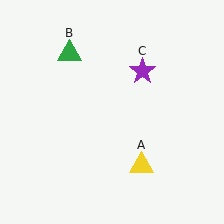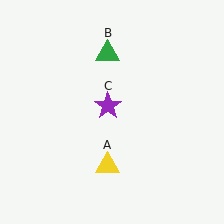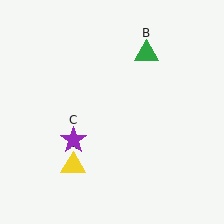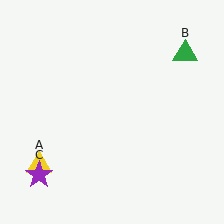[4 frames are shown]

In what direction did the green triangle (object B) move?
The green triangle (object B) moved right.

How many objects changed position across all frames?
3 objects changed position: yellow triangle (object A), green triangle (object B), purple star (object C).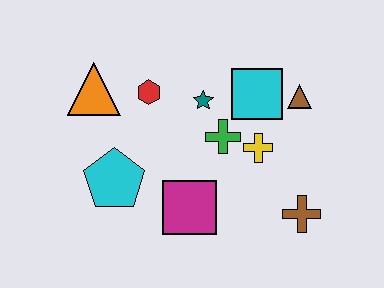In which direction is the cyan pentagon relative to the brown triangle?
The cyan pentagon is to the left of the brown triangle.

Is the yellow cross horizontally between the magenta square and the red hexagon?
No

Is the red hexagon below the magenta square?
No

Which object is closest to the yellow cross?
The green cross is closest to the yellow cross.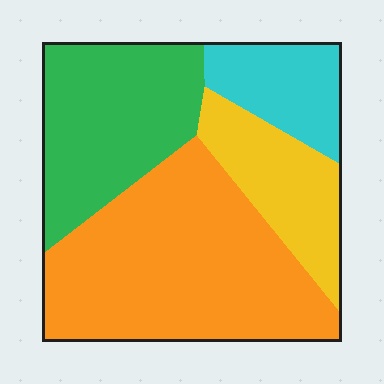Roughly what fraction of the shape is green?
Green covers roughly 25% of the shape.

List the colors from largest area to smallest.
From largest to smallest: orange, green, yellow, cyan.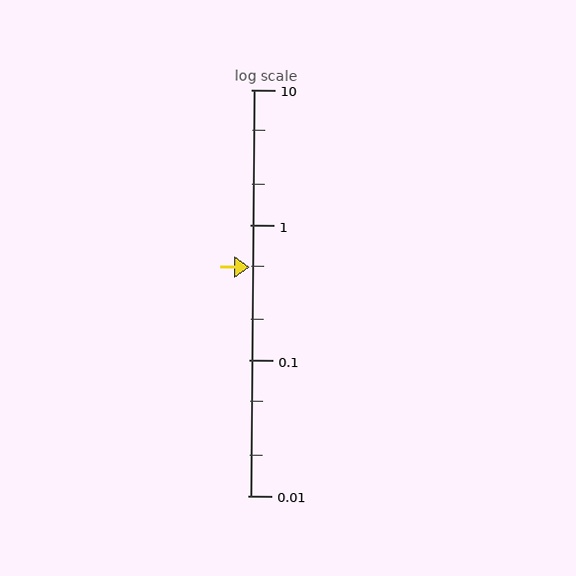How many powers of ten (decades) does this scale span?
The scale spans 3 decades, from 0.01 to 10.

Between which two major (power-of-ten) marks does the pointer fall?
The pointer is between 0.1 and 1.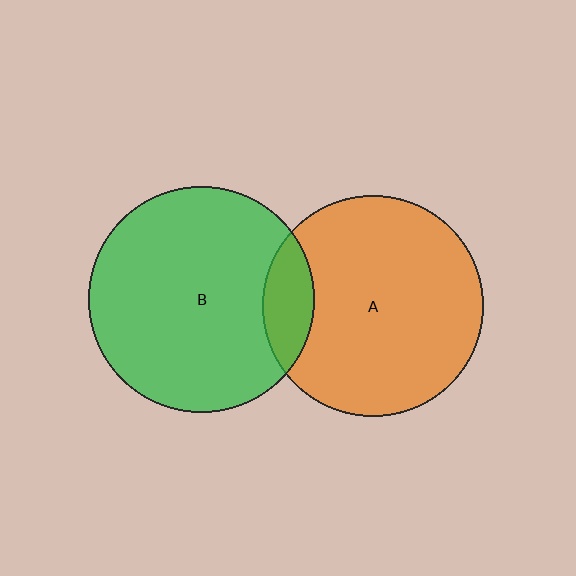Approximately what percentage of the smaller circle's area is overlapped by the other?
Approximately 15%.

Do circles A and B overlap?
Yes.